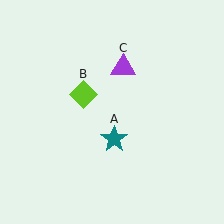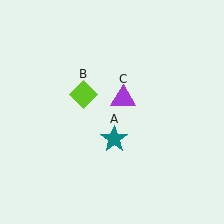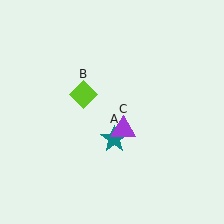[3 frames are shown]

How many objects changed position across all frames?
1 object changed position: purple triangle (object C).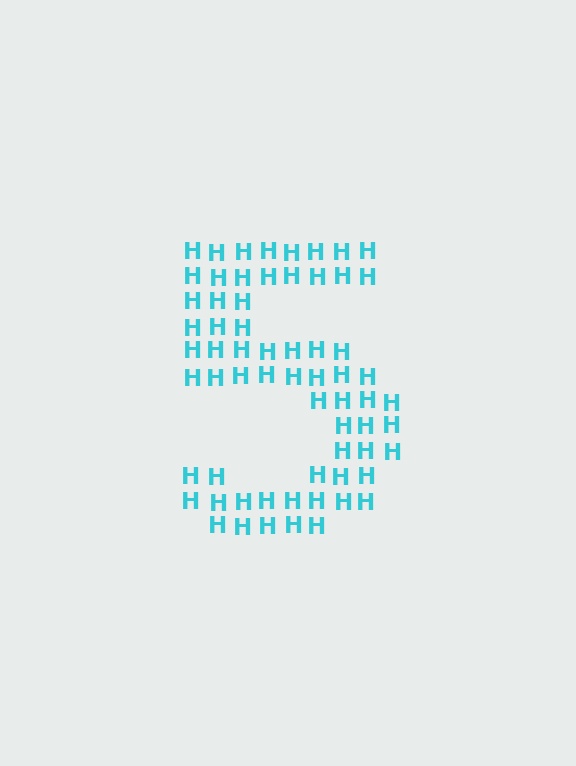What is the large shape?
The large shape is the digit 5.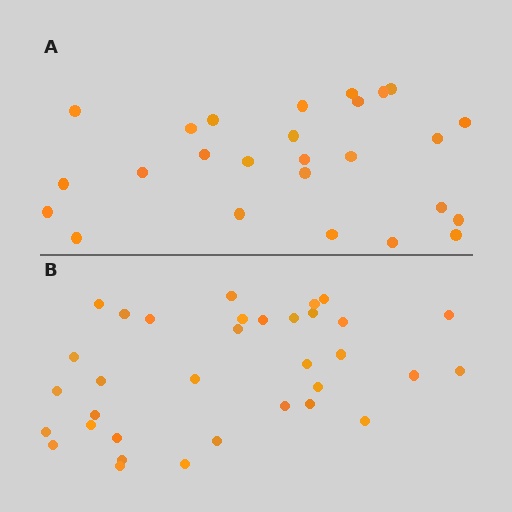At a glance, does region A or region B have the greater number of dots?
Region B (the bottom region) has more dots.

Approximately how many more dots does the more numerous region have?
Region B has roughly 8 or so more dots than region A.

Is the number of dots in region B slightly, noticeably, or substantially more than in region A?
Region B has noticeably more, but not dramatically so. The ratio is roughly 1.3 to 1.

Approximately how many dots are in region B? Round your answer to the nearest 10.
About 30 dots. (The exact count is 34, which rounds to 30.)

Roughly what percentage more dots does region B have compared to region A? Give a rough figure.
About 30% more.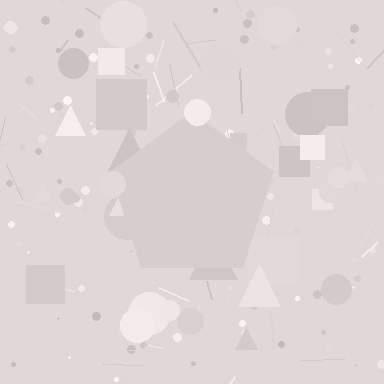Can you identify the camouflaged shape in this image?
The camouflaged shape is a pentagon.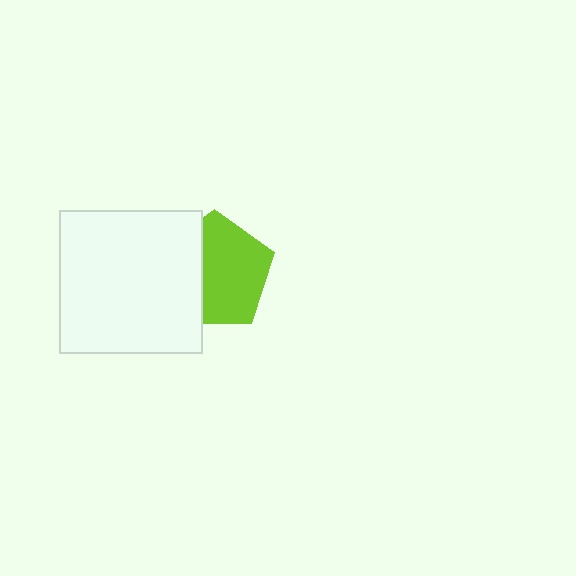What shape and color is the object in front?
The object in front is a white square.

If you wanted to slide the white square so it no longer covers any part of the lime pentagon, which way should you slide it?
Slide it left — that is the most direct way to separate the two shapes.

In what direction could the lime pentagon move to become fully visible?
The lime pentagon could move right. That would shift it out from behind the white square entirely.